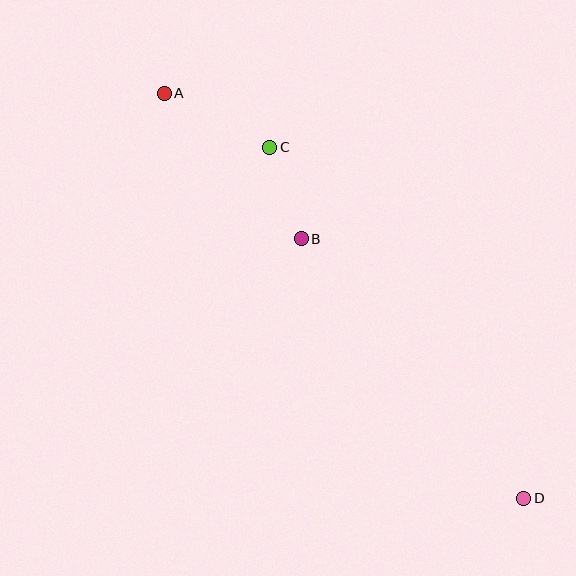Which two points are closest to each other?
Points B and C are closest to each other.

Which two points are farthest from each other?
Points A and D are farthest from each other.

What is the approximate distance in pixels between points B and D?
The distance between B and D is approximately 342 pixels.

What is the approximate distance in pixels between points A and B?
The distance between A and B is approximately 200 pixels.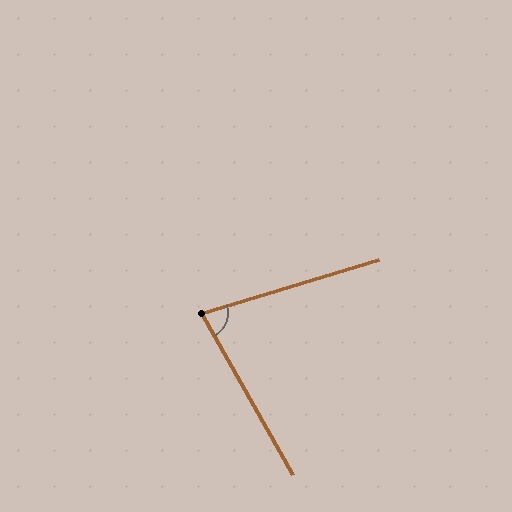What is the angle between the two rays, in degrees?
Approximately 78 degrees.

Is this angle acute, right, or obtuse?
It is acute.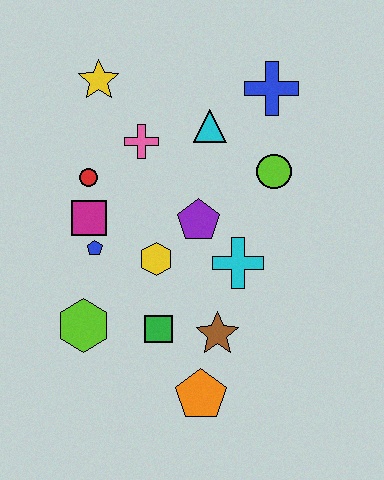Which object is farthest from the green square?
The blue cross is farthest from the green square.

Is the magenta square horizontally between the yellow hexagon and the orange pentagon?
No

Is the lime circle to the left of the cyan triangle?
No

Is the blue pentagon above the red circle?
No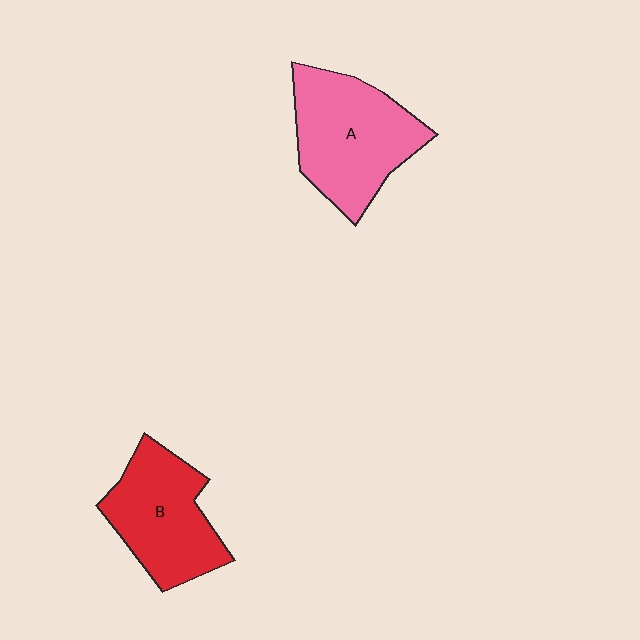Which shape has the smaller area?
Shape B (red).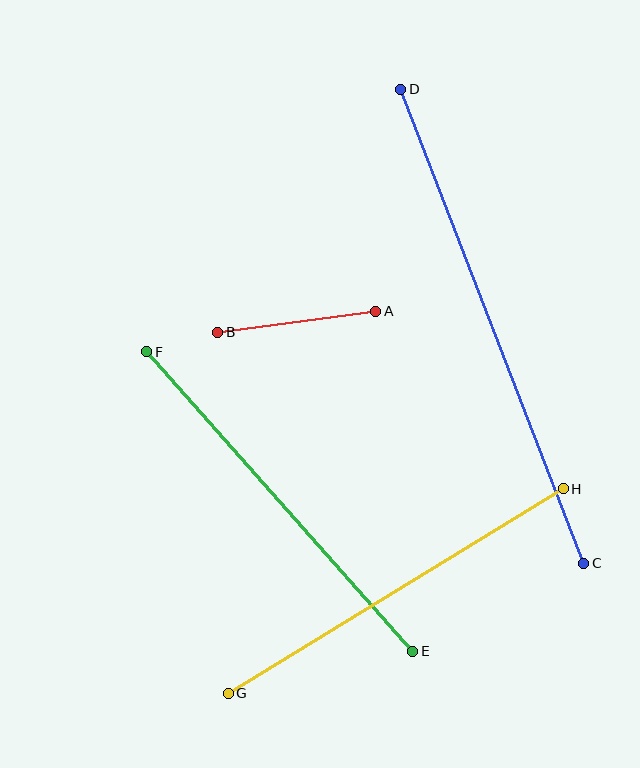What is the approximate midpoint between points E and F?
The midpoint is at approximately (280, 502) pixels.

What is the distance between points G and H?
The distance is approximately 393 pixels.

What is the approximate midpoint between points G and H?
The midpoint is at approximately (396, 591) pixels.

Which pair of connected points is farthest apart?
Points C and D are farthest apart.